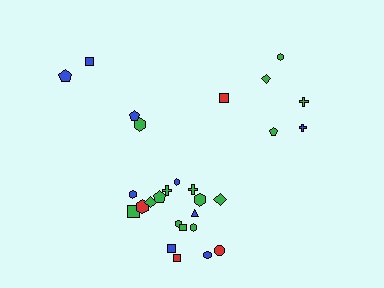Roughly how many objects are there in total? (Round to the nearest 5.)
Roughly 30 objects in total.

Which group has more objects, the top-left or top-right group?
The top-right group.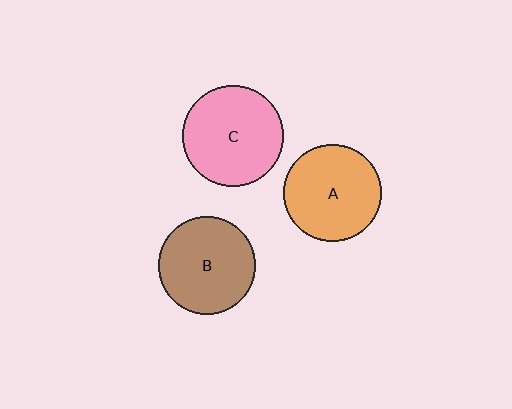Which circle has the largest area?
Circle C (pink).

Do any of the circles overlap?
No, none of the circles overlap.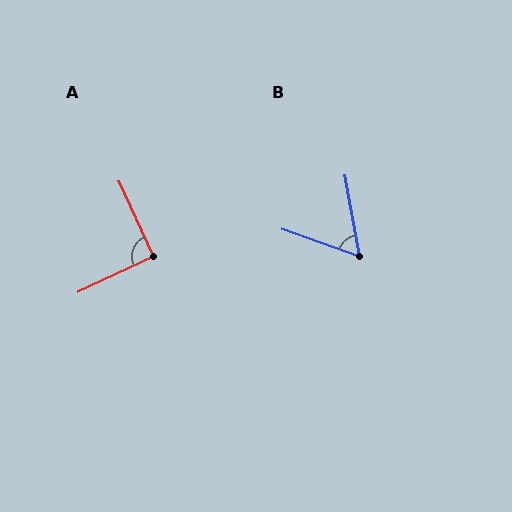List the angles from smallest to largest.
B (60°), A (90°).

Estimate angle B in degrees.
Approximately 60 degrees.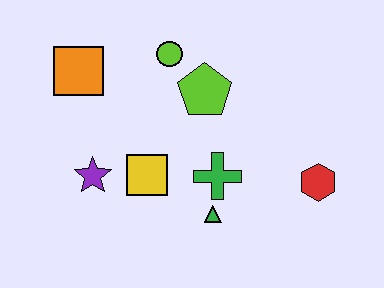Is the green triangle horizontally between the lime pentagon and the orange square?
No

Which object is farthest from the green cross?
The orange square is farthest from the green cross.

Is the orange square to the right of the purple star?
No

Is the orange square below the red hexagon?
No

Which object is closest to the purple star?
The yellow square is closest to the purple star.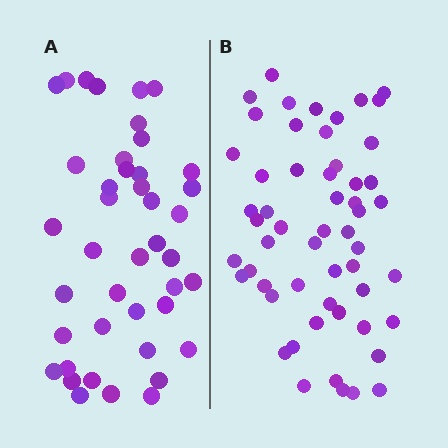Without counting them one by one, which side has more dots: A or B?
Region B (the right region) has more dots.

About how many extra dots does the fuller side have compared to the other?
Region B has approximately 15 more dots than region A.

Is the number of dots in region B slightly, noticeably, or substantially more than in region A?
Region B has noticeably more, but not dramatically so. The ratio is roughly 1.3 to 1.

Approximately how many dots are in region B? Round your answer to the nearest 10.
About 60 dots. (The exact count is 55, which rounds to 60.)